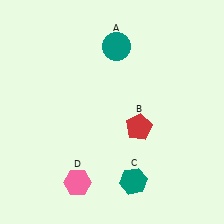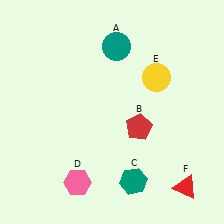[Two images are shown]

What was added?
A yellow circle (E), a red triangle (F) were added in Image 2.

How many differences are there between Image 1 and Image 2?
There are 2 differences between the two images.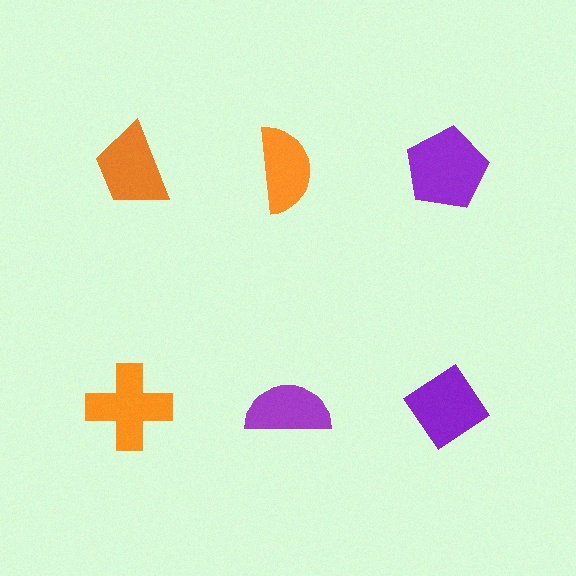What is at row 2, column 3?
A purple diamond.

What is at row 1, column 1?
An orange trapezoid.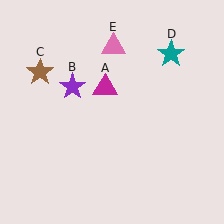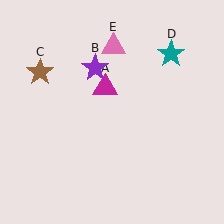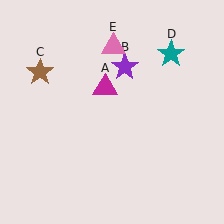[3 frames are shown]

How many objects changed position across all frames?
1 object changed position: purple star (object B).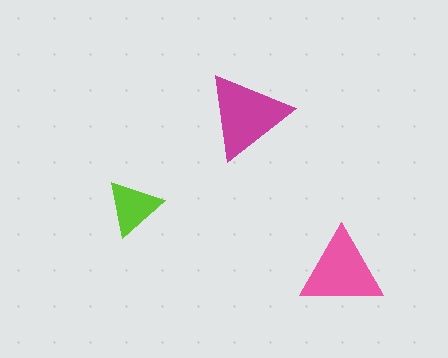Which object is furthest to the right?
The pink triangle is rightmost.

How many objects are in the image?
There are 3 objects in the image.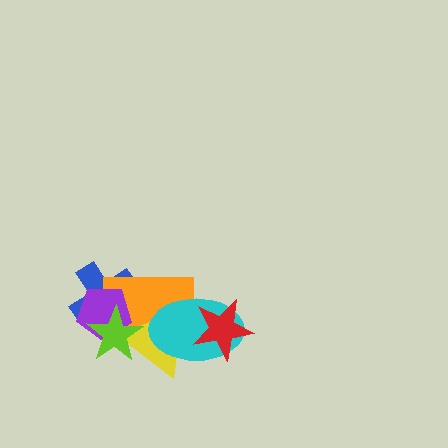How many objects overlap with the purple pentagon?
4 objects overlap with the purple pentagon.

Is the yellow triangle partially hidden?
Yes, it is partially covered by another shape.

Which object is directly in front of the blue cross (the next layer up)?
The orange rectangle is directly in front of the blue cross.